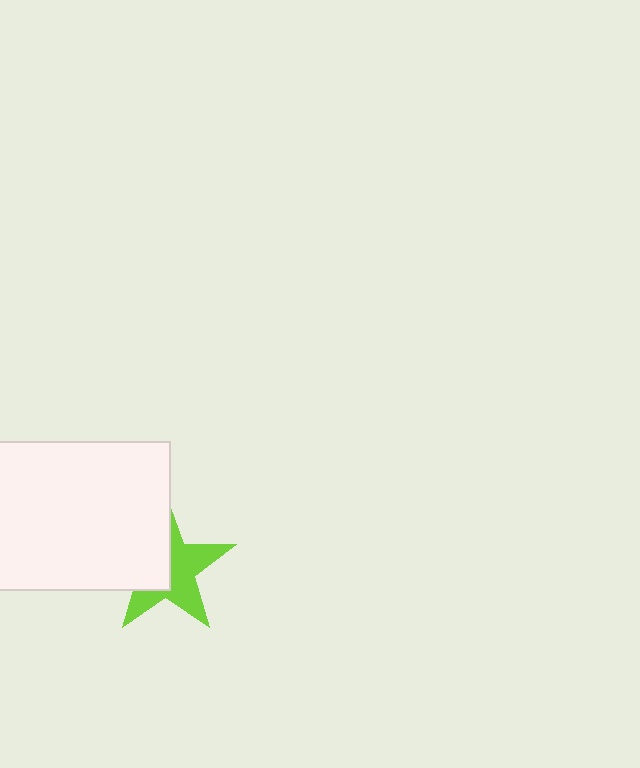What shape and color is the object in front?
The object in front is a white rectangle.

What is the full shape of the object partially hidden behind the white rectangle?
The partially hidden object is a lime star.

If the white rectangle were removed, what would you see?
You would see the complete lime star.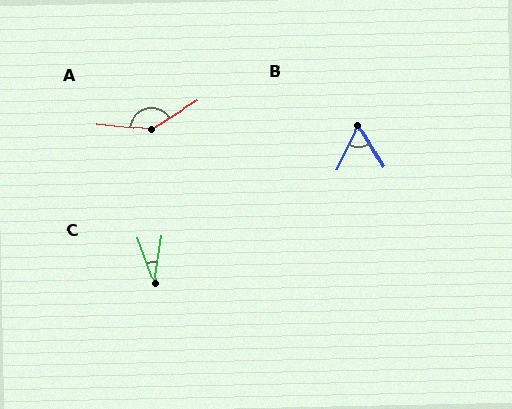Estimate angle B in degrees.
Approximately 57 degrees.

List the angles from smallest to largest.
C (28°), B (57°), A (142°).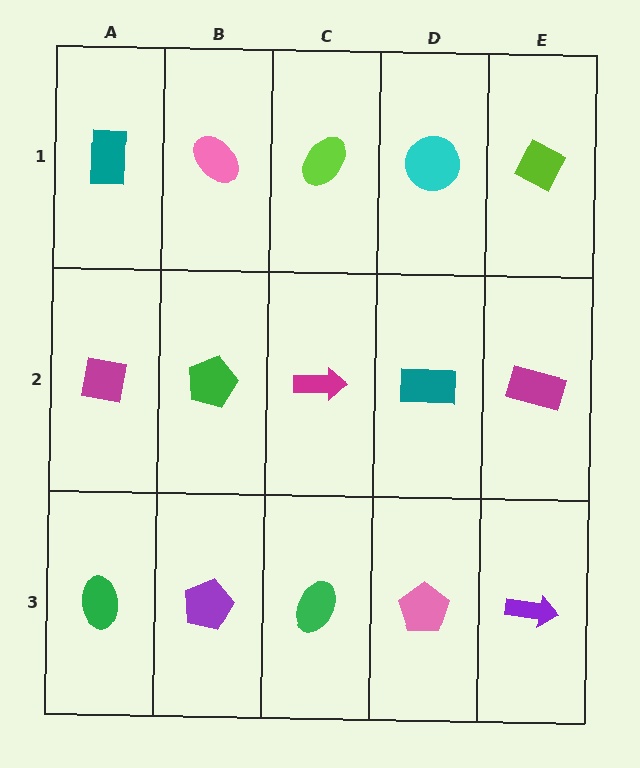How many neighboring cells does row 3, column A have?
2.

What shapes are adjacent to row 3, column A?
A magenta square (row 2, column A), a purple pentagon (row 3, column B).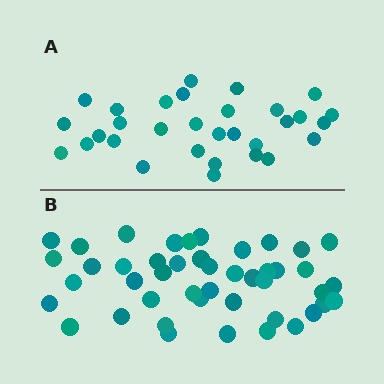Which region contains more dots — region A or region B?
Region B (the bottom region) has more dots.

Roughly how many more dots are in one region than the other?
Region B has approximately 15 more dots than region A.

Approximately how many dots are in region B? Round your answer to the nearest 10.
About 40 dots. (The exact count is 45, which rounds to 40.)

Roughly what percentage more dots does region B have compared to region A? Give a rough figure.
About 45% more.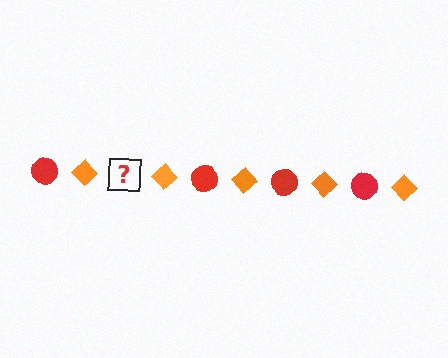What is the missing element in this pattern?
The missing element is a red circle.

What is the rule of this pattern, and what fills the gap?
The rule is that the pattern alternates between red circle and orange diamond. The gap should be filled with a red circle.